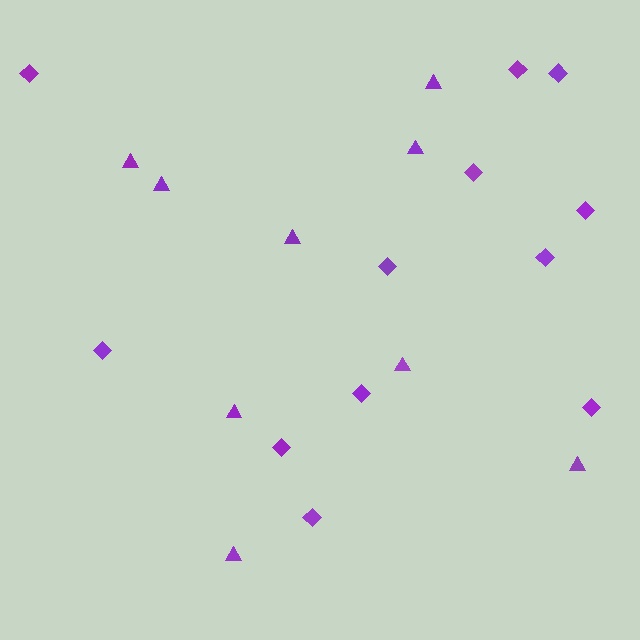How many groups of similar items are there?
There are 2 groups: one group of diamonds (12) and one group of triangles (9).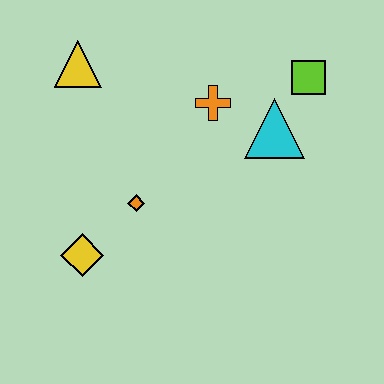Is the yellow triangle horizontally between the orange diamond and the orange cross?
No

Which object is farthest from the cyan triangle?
The yellow diamond is farthest from the cyan triangle.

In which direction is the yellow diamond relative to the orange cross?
The yellow diamond is below the orange cross.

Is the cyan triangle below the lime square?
Yes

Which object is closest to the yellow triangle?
The orange cross is closest to the yellow triangle.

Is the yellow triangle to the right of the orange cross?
No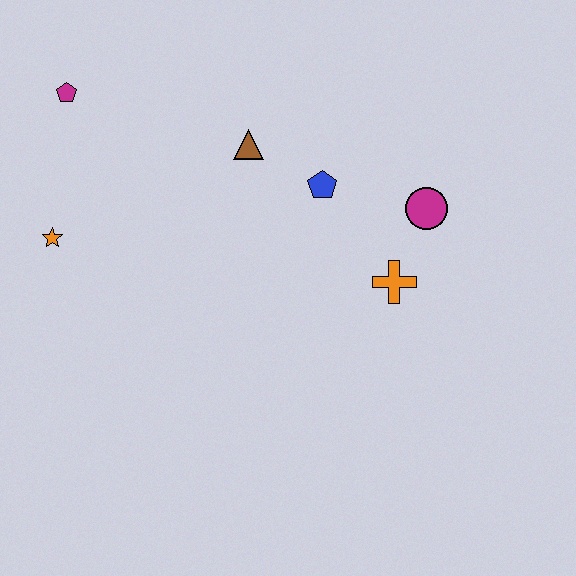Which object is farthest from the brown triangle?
The orange star is farthest from the brown triangle.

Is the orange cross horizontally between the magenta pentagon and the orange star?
No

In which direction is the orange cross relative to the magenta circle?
The orange cross is below the magenta circle.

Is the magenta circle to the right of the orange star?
Yes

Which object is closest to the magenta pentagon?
The orange star is closest to the magenta pentagon.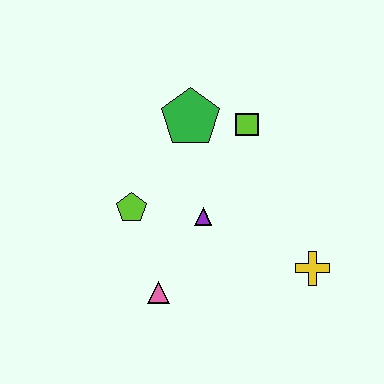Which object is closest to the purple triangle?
The lime pentagon is closest to the purple triangle.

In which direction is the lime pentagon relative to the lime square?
The lime pentagon is to the left of the lime square.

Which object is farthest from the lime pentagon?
The yellow cross is farthest from the lime pentagon.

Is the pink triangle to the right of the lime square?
No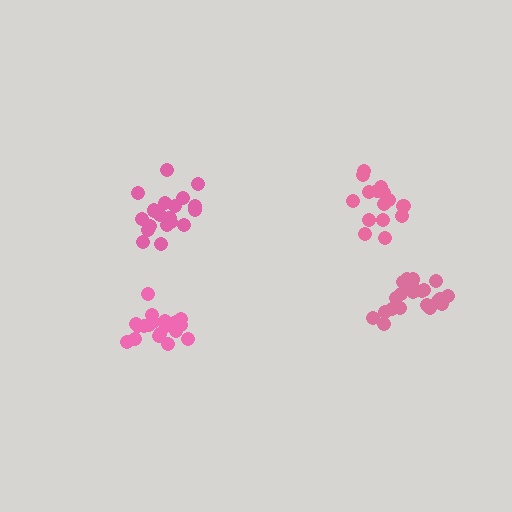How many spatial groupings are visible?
There are 4 spatial groupings.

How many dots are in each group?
Group 1: 15 dots, Group 2: 19 dots, Group 3: 21 dots, Group 4: 19 dots (74 total).